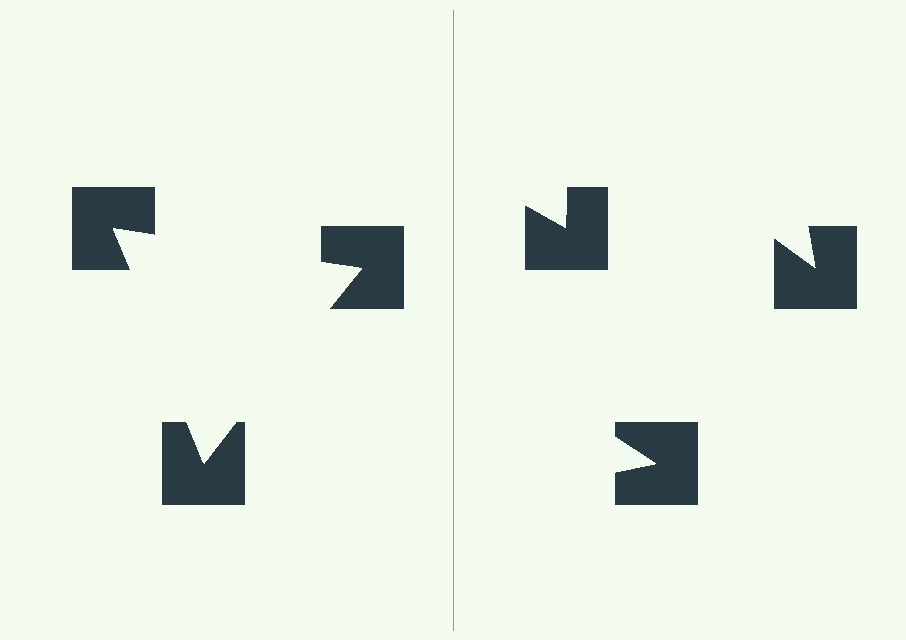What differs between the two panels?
The notched squares are positioned identically on both sides; only the wedge orientations differ. On the left they align to a triangle; on the right they are misaligned.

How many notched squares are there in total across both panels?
6 — 3 on each side.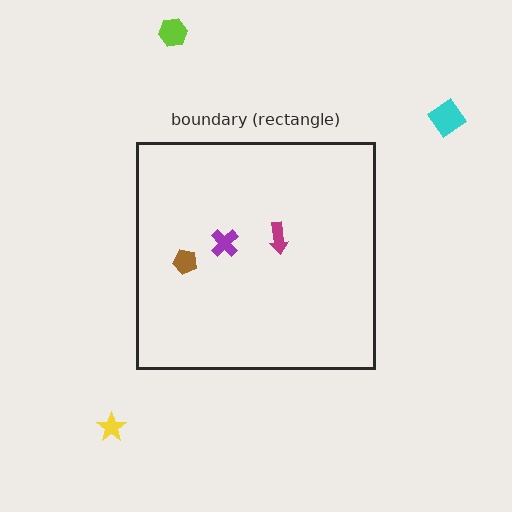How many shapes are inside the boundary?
3 inside, 3 outside.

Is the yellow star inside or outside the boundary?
Outside.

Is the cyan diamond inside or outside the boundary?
Outside.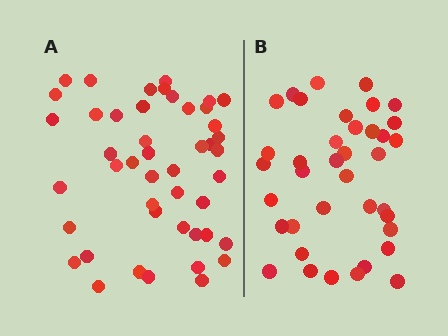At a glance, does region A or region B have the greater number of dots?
Region A (the left region) has more dots.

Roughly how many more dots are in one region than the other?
Region A has roughly 8 or so more dots than region B.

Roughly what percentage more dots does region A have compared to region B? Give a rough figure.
About 20% more.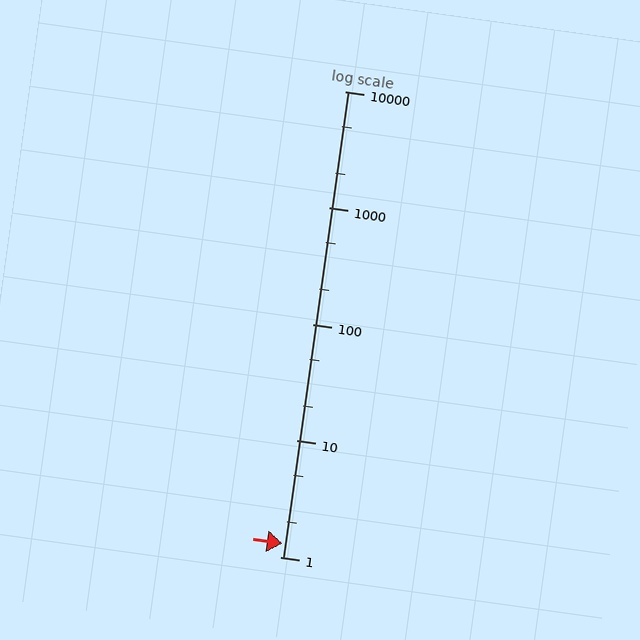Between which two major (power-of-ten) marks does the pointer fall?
The pointer is between 1 and 10.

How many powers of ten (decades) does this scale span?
The scale spans 4 decades, from 1 to 10000.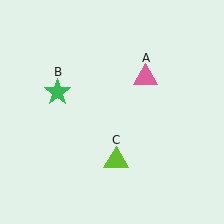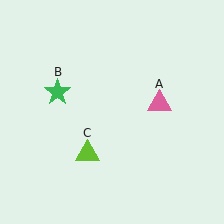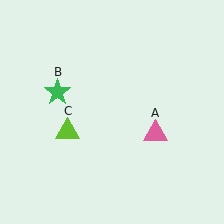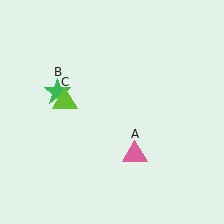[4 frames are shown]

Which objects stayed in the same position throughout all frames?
Green star (object B) remained stationary.